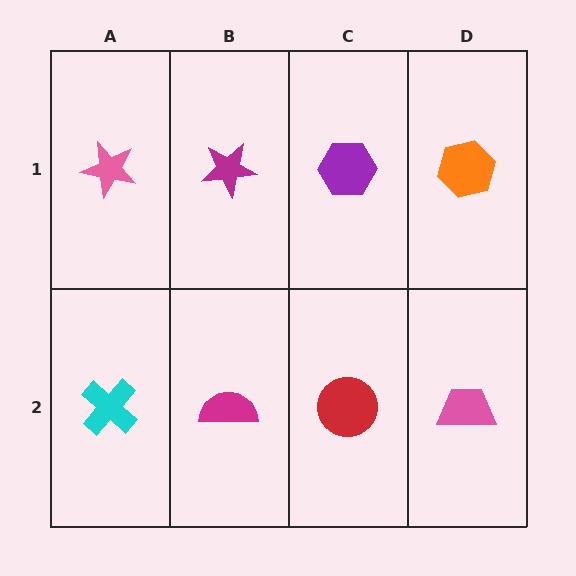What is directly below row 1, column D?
A pink trapezoid.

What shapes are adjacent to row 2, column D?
An orange hexagon (row 1, column D), a red circle (row 2, column C).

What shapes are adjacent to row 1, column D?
A pink trapezoid (row 2, column D), a purple hexagon (row 1, column C).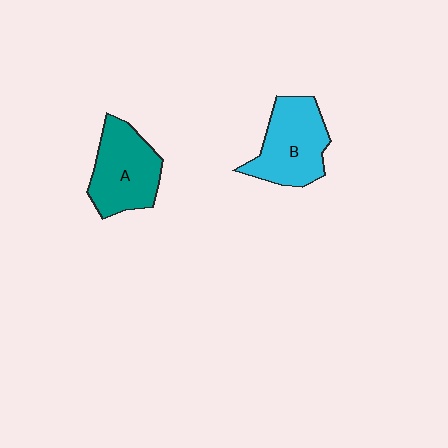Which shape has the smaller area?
Shape A (teal).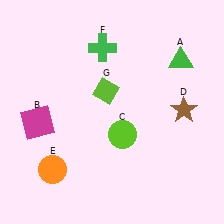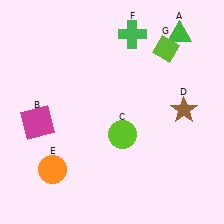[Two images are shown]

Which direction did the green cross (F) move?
The green cross (F) moved right.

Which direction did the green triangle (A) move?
The green triangle (A) moved up.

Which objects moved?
The objects that moved are: the green triangle (A), the green cross (F), the lime diamond (G).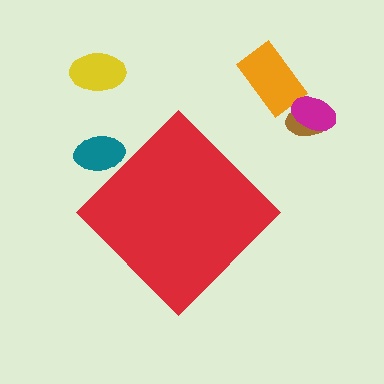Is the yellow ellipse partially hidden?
No, the yellow ellipse is fully visible.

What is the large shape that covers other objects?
A red diamond.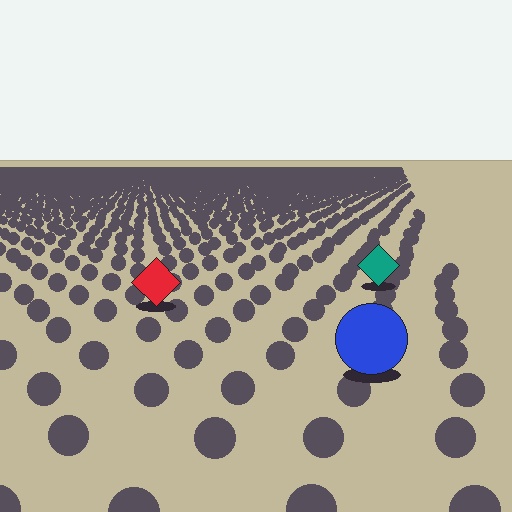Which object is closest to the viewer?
The blue circle is closest. The texture marks near it are larger and more spread out.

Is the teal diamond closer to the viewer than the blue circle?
No. The blue circle is closer — you can tell from the texture gradient: the ground texture is coarser near it.